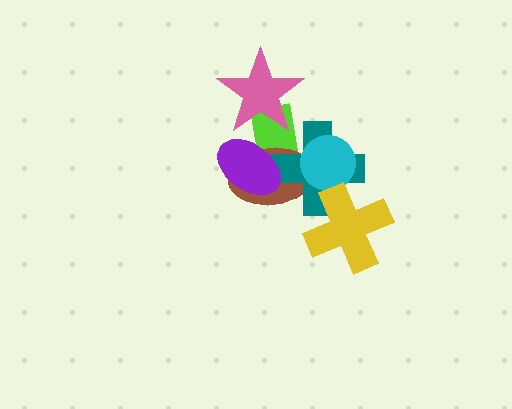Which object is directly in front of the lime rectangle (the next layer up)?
The brown ellipse is directly in front of the lime rectangle.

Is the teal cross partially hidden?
Yes, it is partially covered by another shape.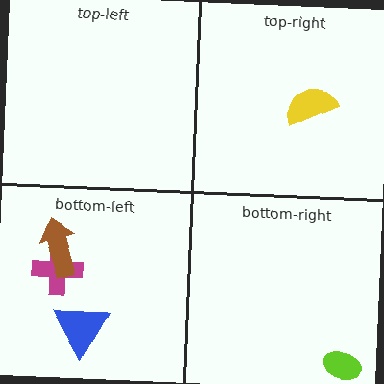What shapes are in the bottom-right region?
The lime ellipse.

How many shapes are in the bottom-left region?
3.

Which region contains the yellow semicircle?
The top-right region.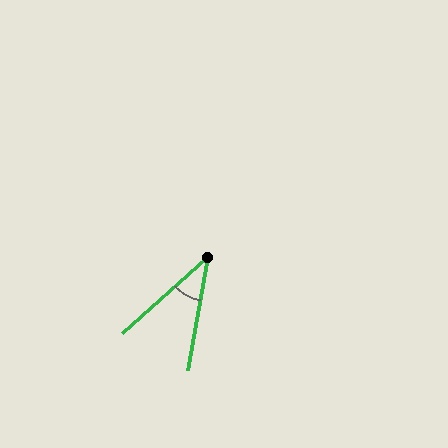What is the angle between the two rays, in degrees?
Approximately 38 degrees.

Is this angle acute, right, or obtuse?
It is acute.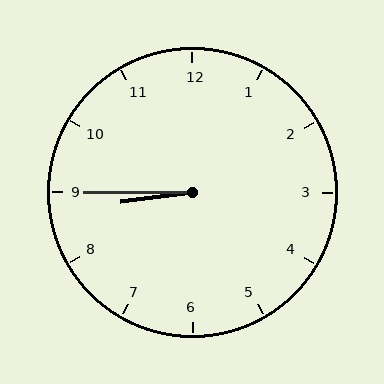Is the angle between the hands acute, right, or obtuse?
It is acute.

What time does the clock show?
8:45.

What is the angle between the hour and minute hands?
Approximately 8 degrees.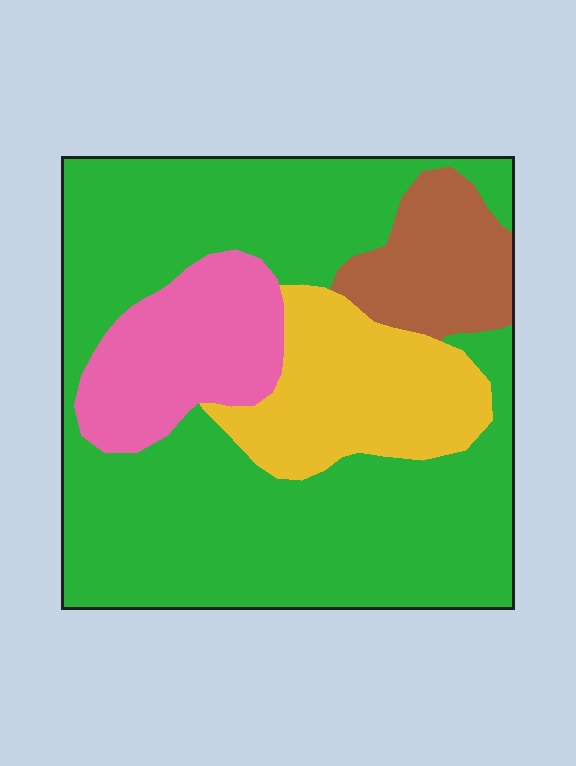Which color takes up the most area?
Green, at roughly 60%.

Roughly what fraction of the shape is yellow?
Yellow takes up less than a sixth of the shape.